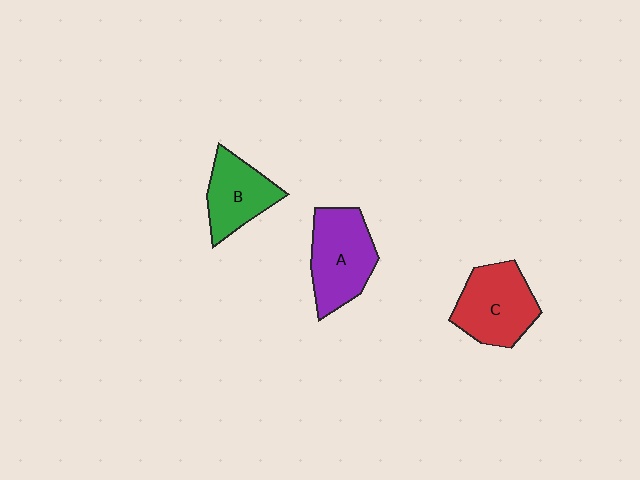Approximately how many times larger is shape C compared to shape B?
Approximately 1.2 times.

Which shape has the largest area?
Shape A (purple).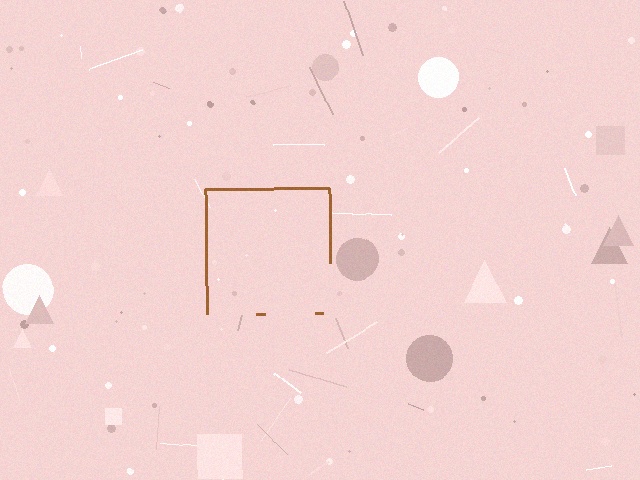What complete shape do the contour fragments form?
The contour fragments form a square.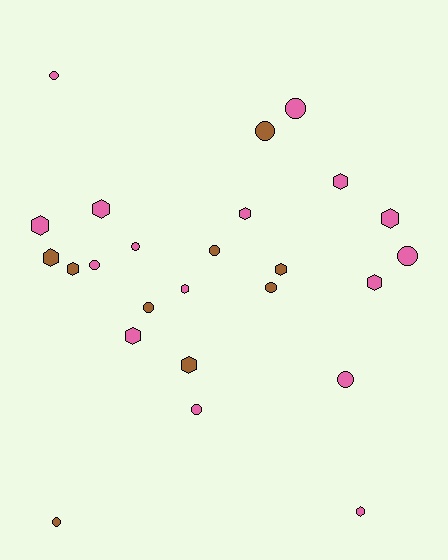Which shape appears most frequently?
Hexagon, with 13 objects.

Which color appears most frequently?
Pink, with 16 objects.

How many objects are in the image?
There are 25 objects.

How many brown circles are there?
There are 5 brown circles.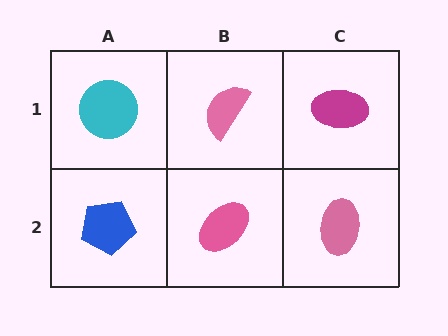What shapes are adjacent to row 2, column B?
A pink semicircle (row 1, column B), a blue pentagon (row 2, column A), a pink ellipse (row 2, column C).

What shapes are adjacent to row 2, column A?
A cyan circle (row 1, column A), a pink ellipse (row 2, column B).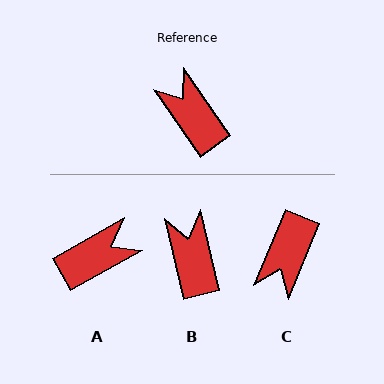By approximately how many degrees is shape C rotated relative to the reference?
Approximately 123 degrees counter-clockwise.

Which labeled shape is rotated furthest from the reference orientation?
C, about 123 degrees away.